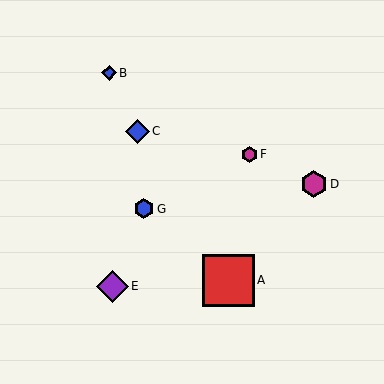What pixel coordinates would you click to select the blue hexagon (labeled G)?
Click at (144, 209) to select the blue hexagon G.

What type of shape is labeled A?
Shape A is a red square.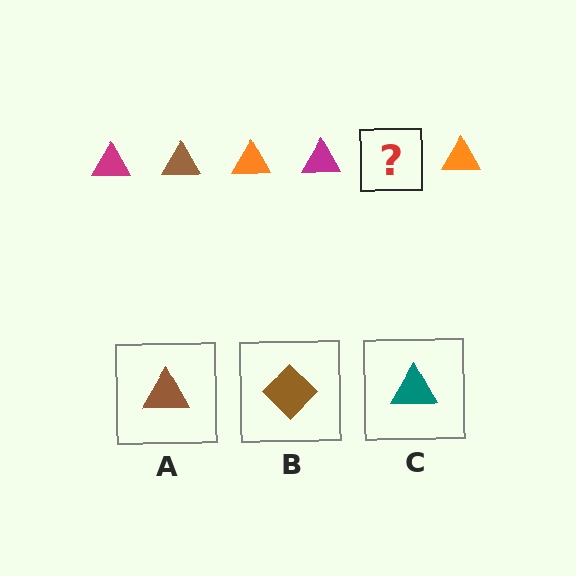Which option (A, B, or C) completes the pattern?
A.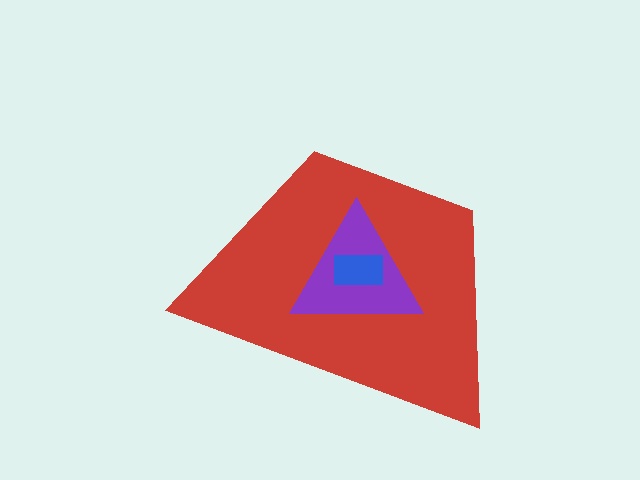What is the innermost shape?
The blue rectangle.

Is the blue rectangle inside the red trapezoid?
Yes.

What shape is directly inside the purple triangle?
The blue rectangle.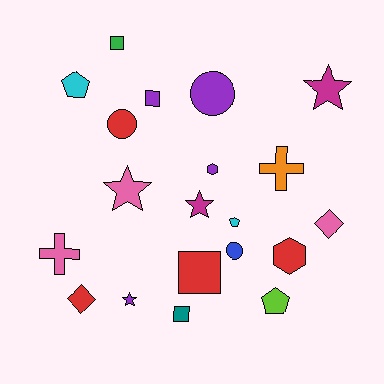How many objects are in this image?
There are 20 objects.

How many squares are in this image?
There are 4 squares.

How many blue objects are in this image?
There is 1 blue object.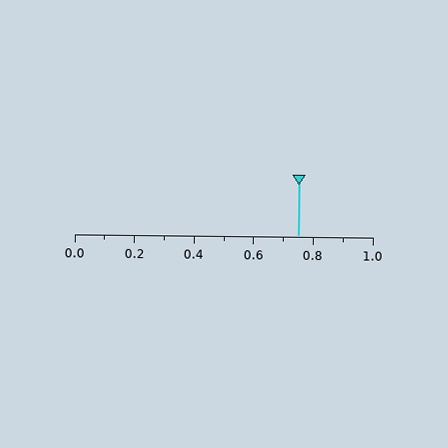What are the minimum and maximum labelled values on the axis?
The axis runs from 0.0 to 1.0.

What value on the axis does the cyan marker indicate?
The marker indicates approximately 0.75.